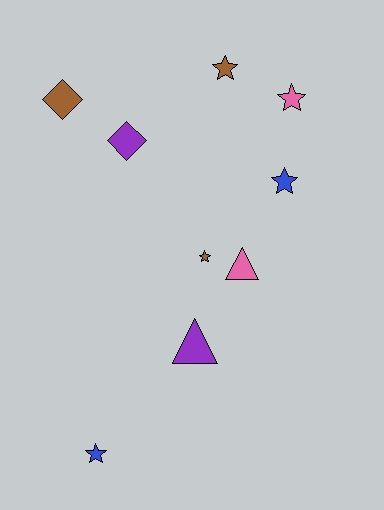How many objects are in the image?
There are 9 objects.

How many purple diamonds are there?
There is 1 purple diamond.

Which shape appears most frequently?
Star, with 5 objects.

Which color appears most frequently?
Brown, with 3 objects.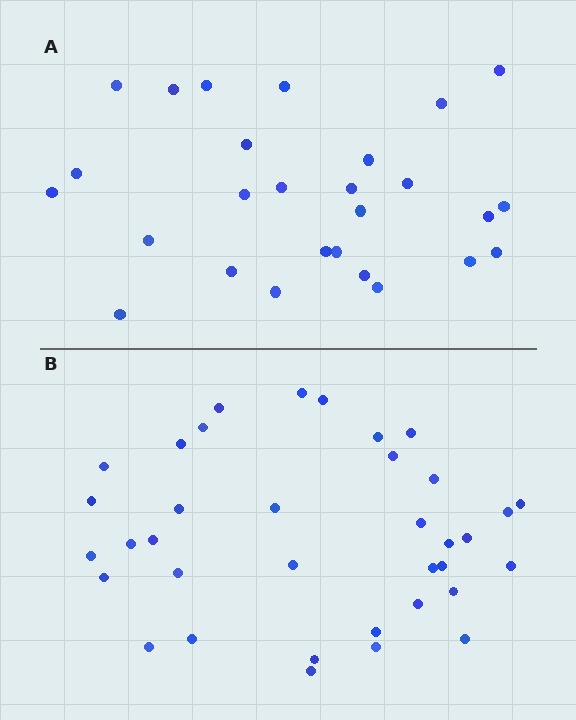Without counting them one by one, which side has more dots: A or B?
Region B (the bottom region) has more dots.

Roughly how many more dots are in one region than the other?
Region B has roughly 8 or so more dots than region A.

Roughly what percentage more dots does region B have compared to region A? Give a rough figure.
About 35% more.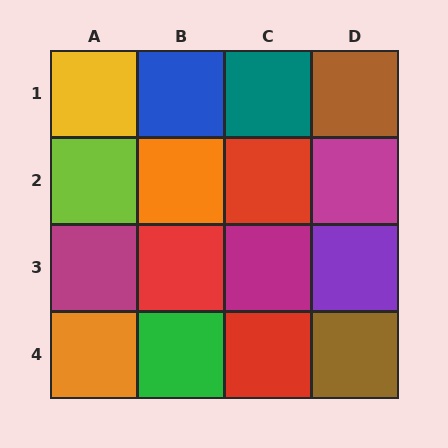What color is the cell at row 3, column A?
Magenta.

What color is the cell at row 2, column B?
Orange.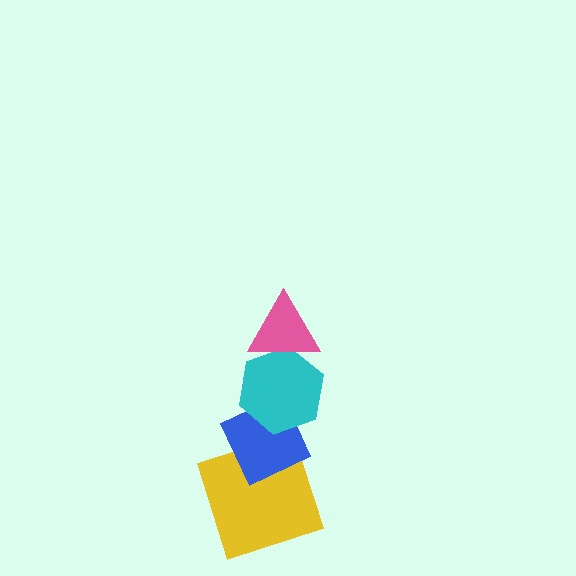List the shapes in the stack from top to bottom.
From top to bottom: the pink triangle, the cyan hexagon, the blue diamond, the yellow square.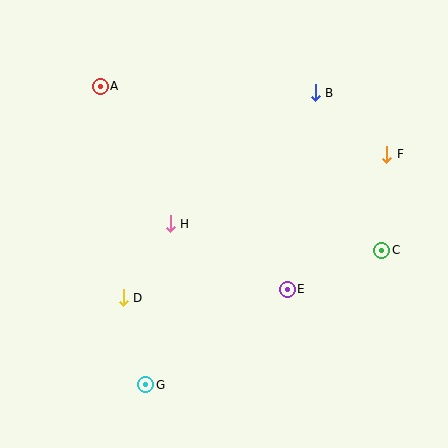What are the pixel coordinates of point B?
Point B is at (315, 93).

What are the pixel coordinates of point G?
Point G is at (146, 385).